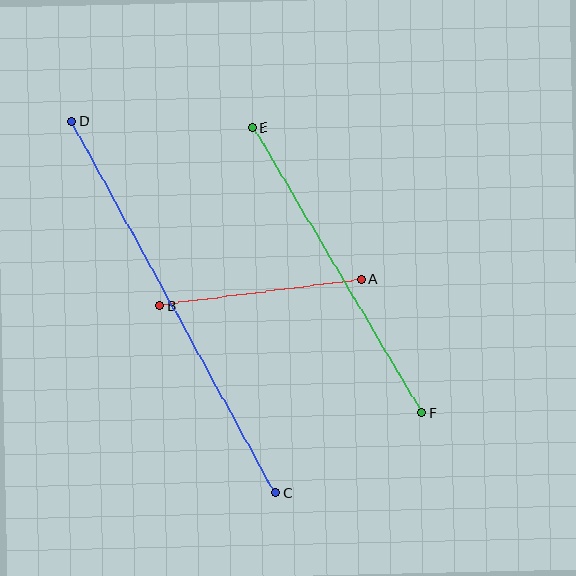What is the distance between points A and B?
The distance is approximately 202 pixels.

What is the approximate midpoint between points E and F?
The midpoint is at approximately (337, 270) pixels.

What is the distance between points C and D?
The distance is approximately 424 pixels.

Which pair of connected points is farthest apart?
Points C and D are farthest apart.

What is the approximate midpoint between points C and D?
The midpoint is at approximately (174, 307) pixels.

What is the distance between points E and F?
The distance is approximately 331 pixels.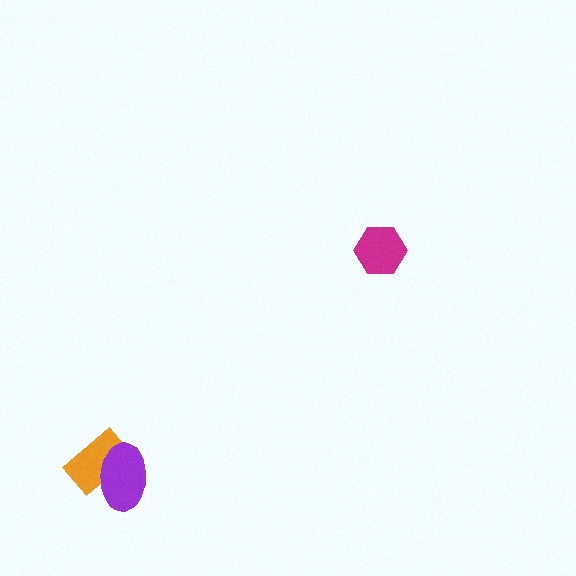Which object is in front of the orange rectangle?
The purple ellipse is in front of the orange rectangle.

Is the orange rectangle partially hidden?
Yes, it is partially covered by another shape.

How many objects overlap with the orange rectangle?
1 object overlaps with the orange rectangle.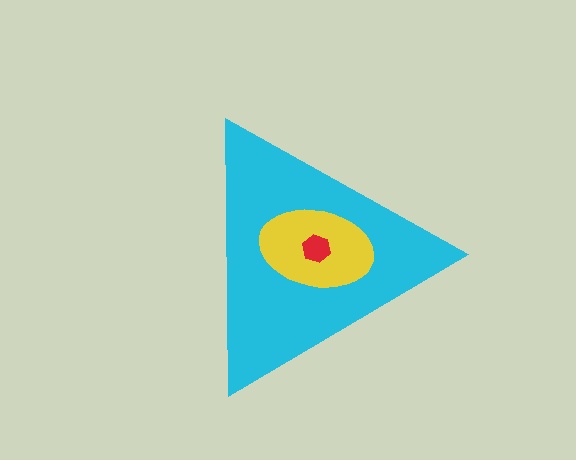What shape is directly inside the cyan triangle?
The yellow ellipse.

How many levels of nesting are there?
3.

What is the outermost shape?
The cyan triangle.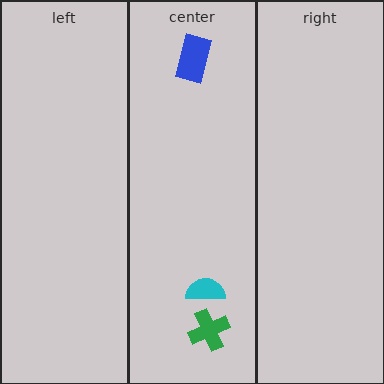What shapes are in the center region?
The green cross, the blue rectangle, the cyan semicircle.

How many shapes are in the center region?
3.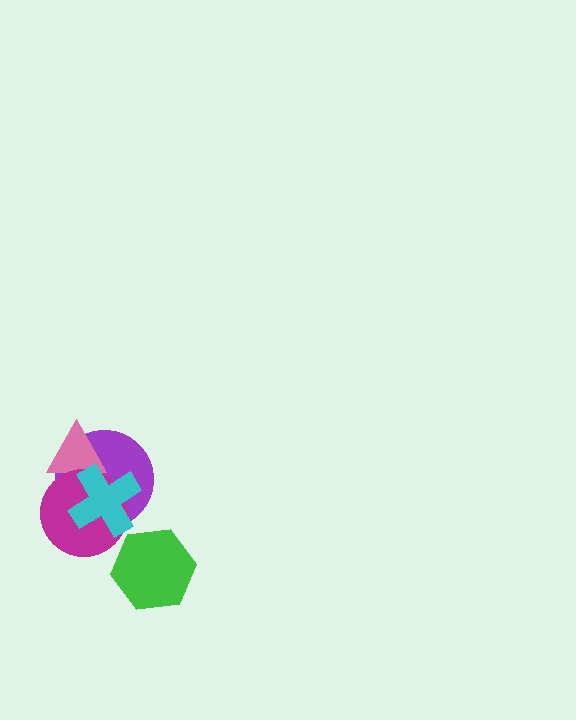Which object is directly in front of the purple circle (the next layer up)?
The pink triangle is directly in front of the purple circle.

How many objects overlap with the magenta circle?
3 objects overlap with the magenta circle.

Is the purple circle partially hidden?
Yes, it is partially covered by another shape.